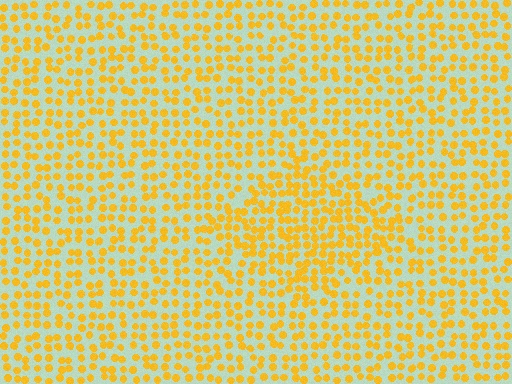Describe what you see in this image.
The image contains small yellow elements arranged at two different densities. A diamond-shaped region is visible where the elements are more densely packed than the surrounding area.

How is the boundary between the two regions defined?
The boundary is defined by a change in element density (approximately 1.5x ratio). All elements are the same color, size, and shape.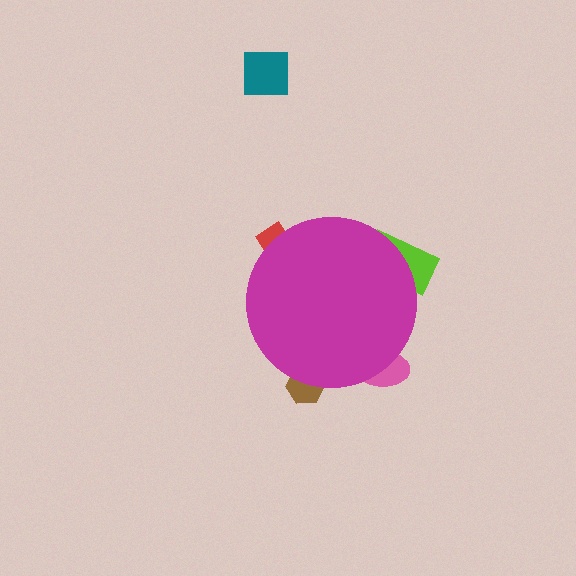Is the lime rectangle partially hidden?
Yes, the lime rectangle is partially hidden behind the magenta circle.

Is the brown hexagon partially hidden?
Yes, the brown hexagon is partially hidden behind the magenta circle.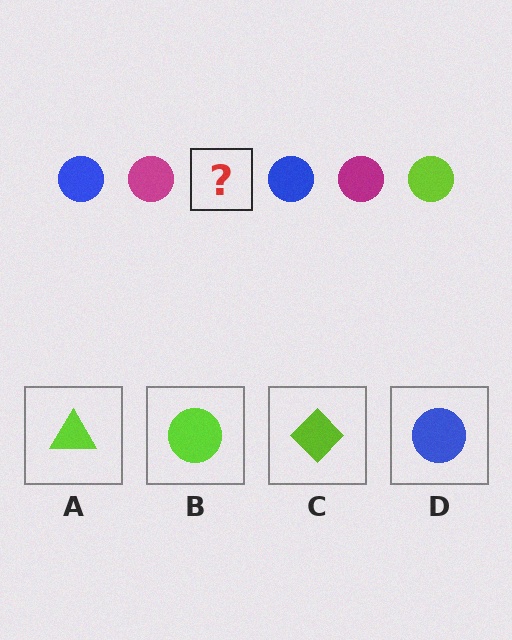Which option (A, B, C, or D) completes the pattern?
B.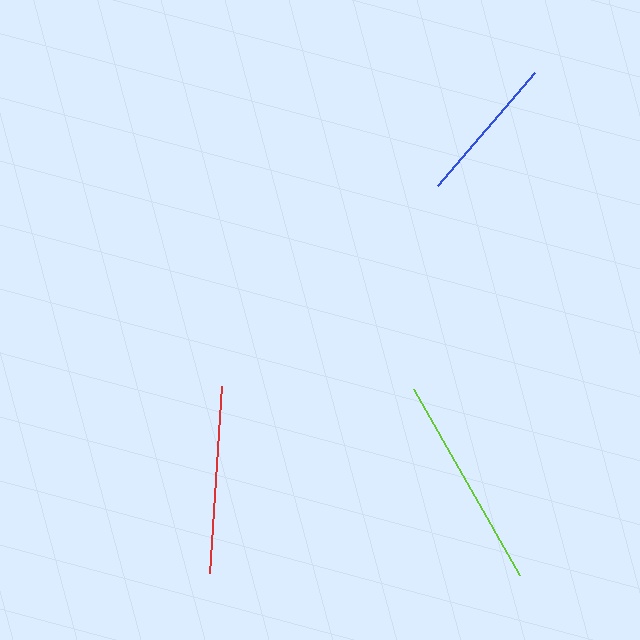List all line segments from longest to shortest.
From longest to shortest: lime, red, blue.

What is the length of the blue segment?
The blue segment is approximately 148 pixels long.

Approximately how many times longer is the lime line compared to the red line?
The lime line is approximately 1.1 times the length of the red line.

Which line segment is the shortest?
The blue line is the shortest at approximately 148 pixels.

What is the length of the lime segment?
The lime segment is approximately 214 pixels long.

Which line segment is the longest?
The lime line is the longest at approximately 214 pixels.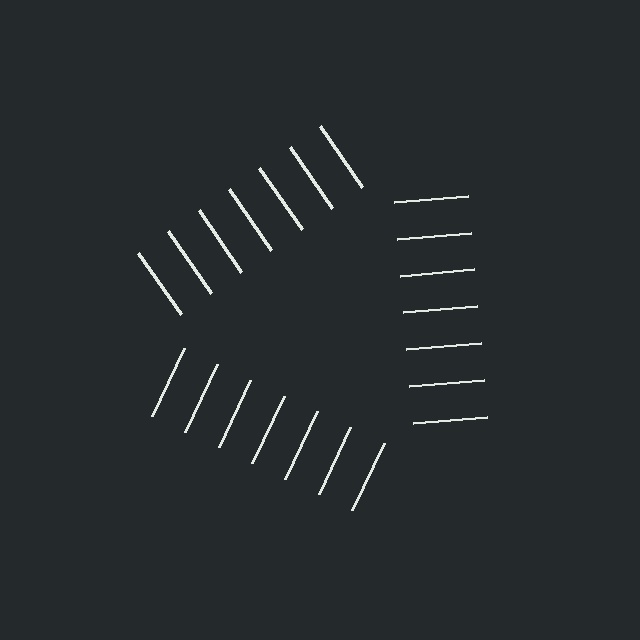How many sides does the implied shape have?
3 sides — the line-ends trace a triangle.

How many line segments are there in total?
21 — 7 along each of the 3 edges.